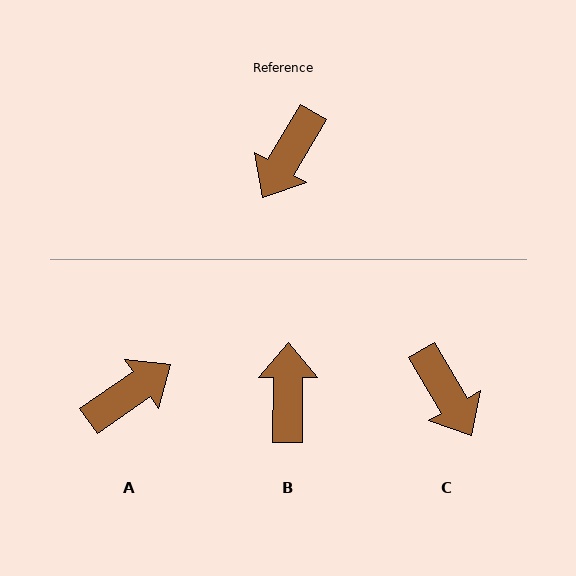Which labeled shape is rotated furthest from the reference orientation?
A, about 156 degrees away.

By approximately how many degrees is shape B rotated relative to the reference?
Approximately 150 degrees clockwise.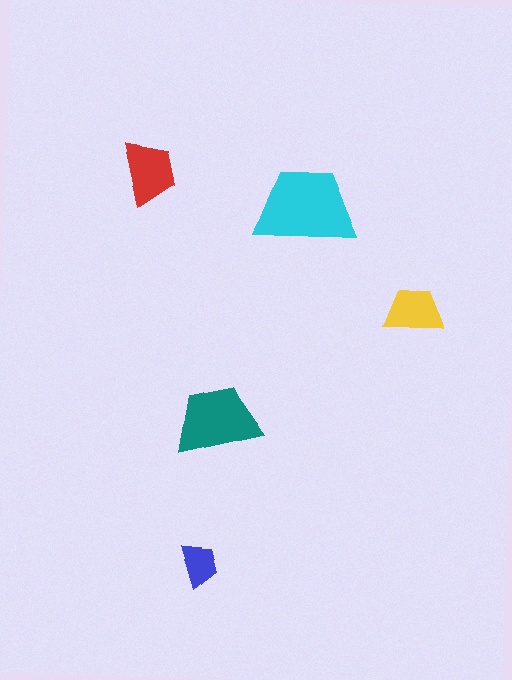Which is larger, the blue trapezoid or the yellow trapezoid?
The yellow one.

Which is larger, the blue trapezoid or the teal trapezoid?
The teal one.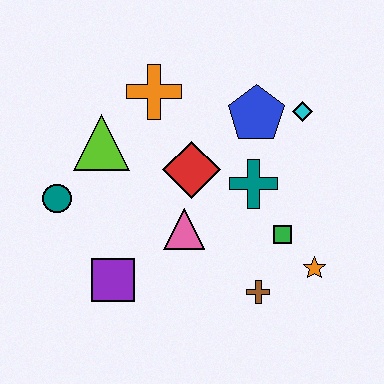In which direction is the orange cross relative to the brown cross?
The orange cross is above the brown cross.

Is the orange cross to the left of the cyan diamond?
Yes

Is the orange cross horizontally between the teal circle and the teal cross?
Yes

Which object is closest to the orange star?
The green square is closest to the orange star.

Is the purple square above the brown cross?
Yes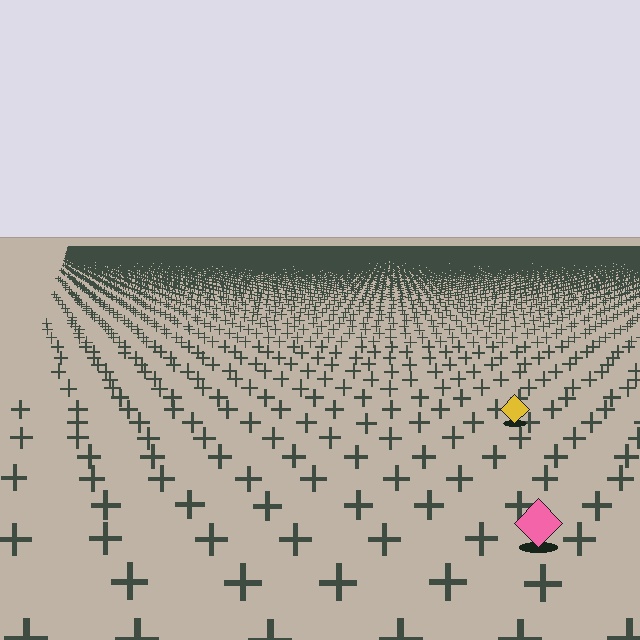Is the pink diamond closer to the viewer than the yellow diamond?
Yes. The pink diamond is closer — you can tell from the texture gradient: the ground texture is coarser near it.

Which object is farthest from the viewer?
The yellow diamond is farthest from the viewer. It appears smaller and the ground texture around it is denser.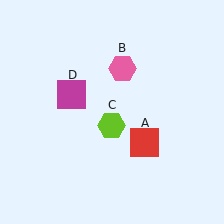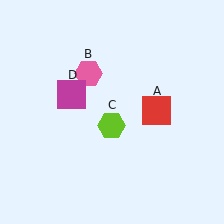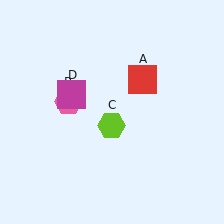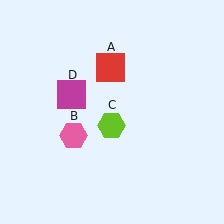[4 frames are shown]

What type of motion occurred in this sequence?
The red square (object A), pink hexagon (object B) rotated counterclockwise around the center of the scene.